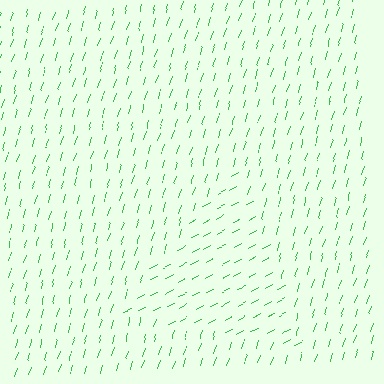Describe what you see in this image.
The image is filled with small green line segments. A triangle region in the image has lines oriented differently from the surrounding lines, creating a visible texture boundary.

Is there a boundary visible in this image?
Yes, there is a texture boundary formed by a change in line orientation.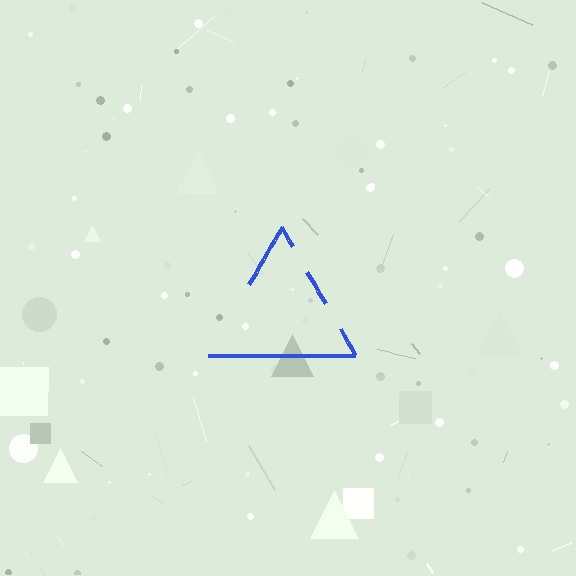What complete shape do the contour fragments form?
The contour fragments form a triangle.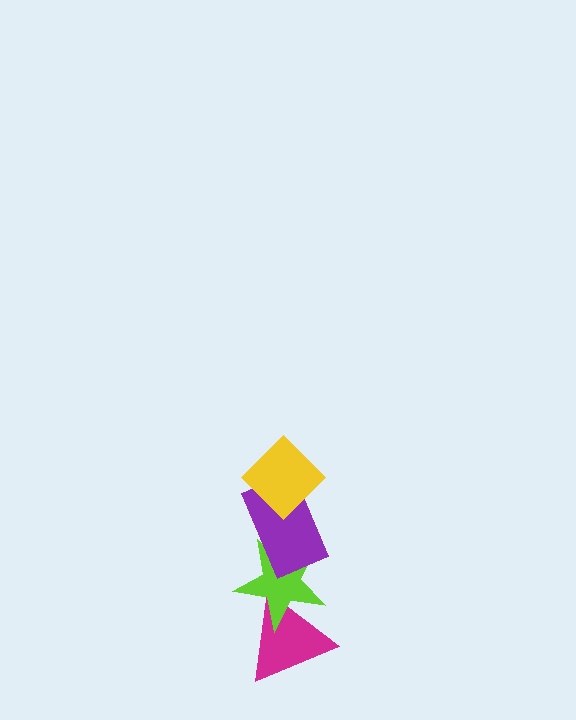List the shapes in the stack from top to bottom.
From top to bottom: the yellow diamond, the purple rectangle, the lime star, the magenta triangle.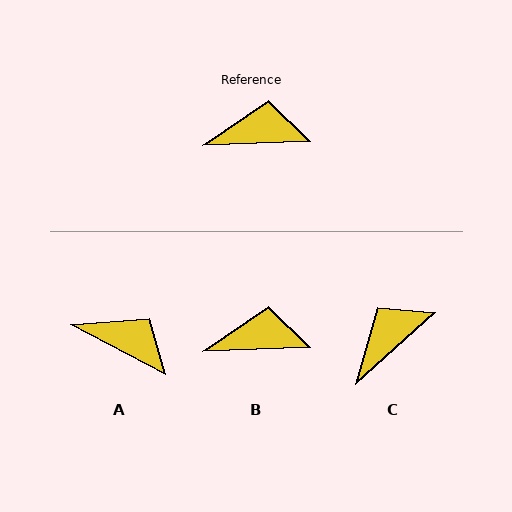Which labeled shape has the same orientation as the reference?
B.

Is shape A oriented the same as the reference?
No, it is off by about 30 degrees.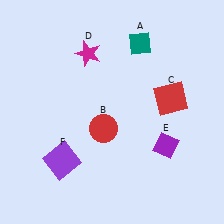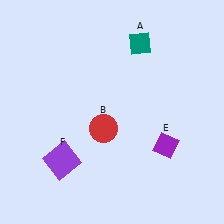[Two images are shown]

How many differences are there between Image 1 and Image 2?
There are 2 differences between the two images.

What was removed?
The red square (C), the magenta star (D) were removed in Image 2.